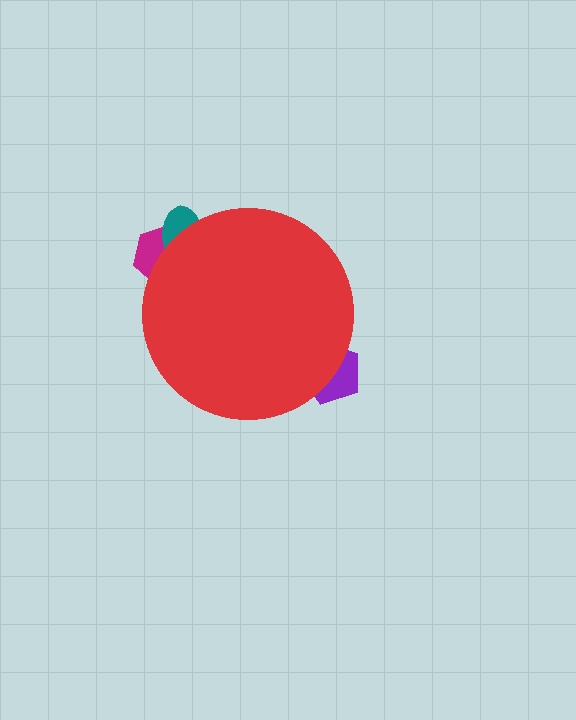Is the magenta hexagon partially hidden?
Yes, the magenta hexagon is partially hidden behind the red circle.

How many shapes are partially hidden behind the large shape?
3 shapes are partially hidden.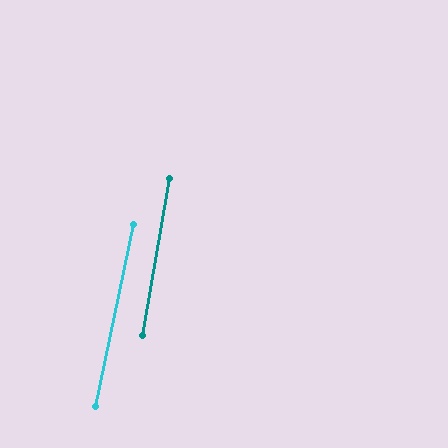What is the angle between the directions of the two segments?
Approximately 2 degrees.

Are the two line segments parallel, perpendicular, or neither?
Parallel — their directions differ by only 2.0°.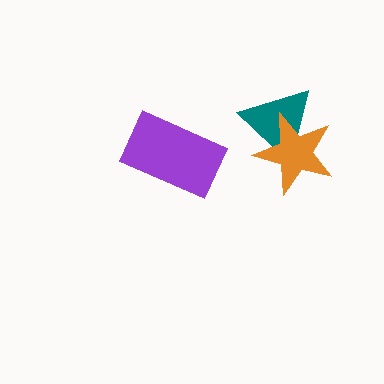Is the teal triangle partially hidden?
Yes, it is partially covered by another shape.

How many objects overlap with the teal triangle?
1 object overlaps with the teal triangle.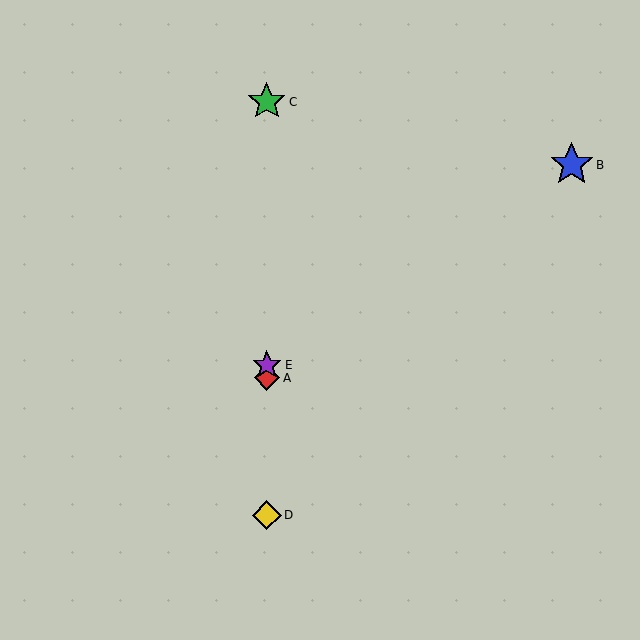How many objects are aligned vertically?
4 objects (A, C, D, E) are aligned vertically.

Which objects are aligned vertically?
Objects A, C, D, E are aligned vertically.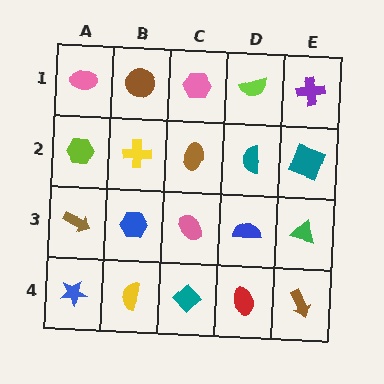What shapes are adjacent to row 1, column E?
A teal square (row 2, column E), a lime semicircle (row 1, column D).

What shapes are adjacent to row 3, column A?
A lime hexagon (row 2, column A), a blue star (row 4, column A), a blue hexagon (row 3, column B).